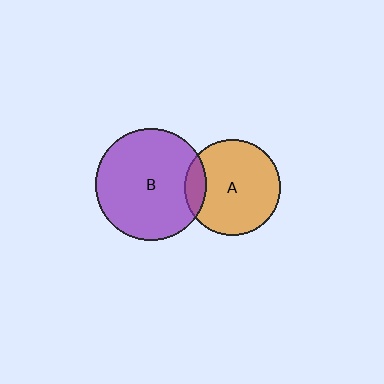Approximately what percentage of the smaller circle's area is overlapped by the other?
Approximately 15%.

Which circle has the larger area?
Circle B (purple).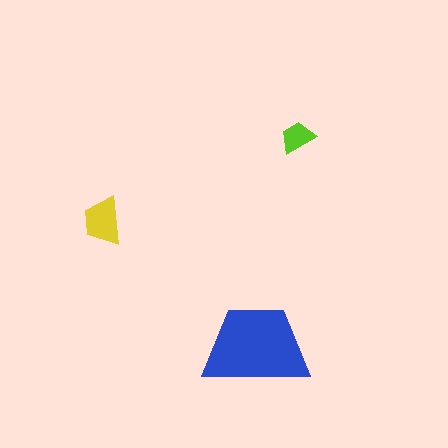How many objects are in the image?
There are 3 objects in the image.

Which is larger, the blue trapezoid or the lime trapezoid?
The blue one.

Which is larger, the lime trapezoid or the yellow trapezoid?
The yellow one.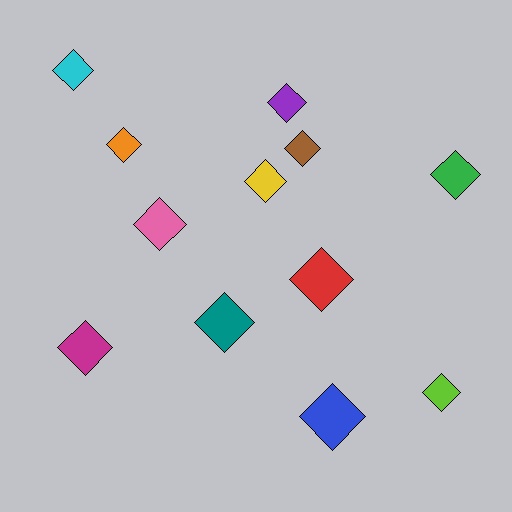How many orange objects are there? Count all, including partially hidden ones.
There is 1 orange object.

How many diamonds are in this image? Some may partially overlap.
There are 12 diamonds.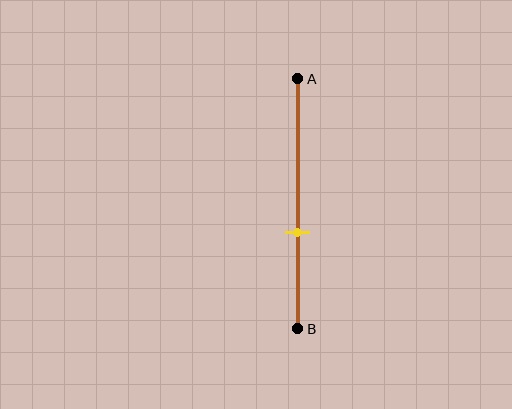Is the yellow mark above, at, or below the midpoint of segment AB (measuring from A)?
The yellow mark is below the midpoint of segment AB.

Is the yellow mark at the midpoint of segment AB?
No, the mark is at about 60% from A, not at the 50% midpoint.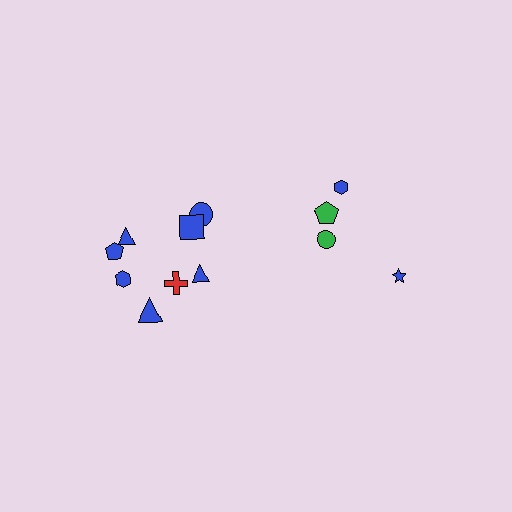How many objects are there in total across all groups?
There are 12 objects.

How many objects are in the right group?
There are 4 objects.